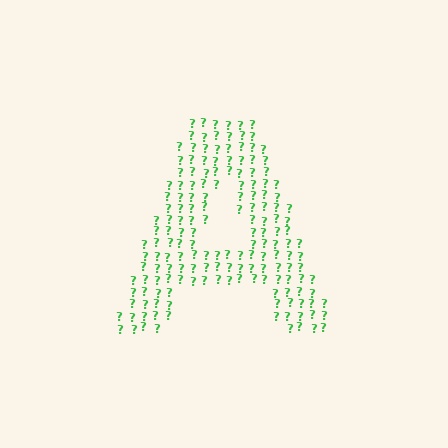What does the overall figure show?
The overall figure shows the letter A.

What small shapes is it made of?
It is made of small question marks.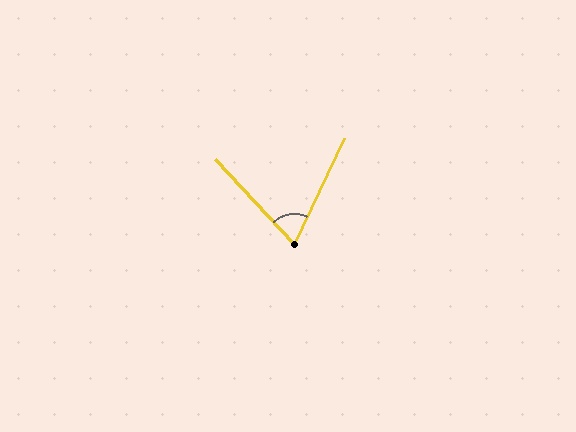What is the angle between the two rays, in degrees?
Approximately 68 degrees.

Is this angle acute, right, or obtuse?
It is acute.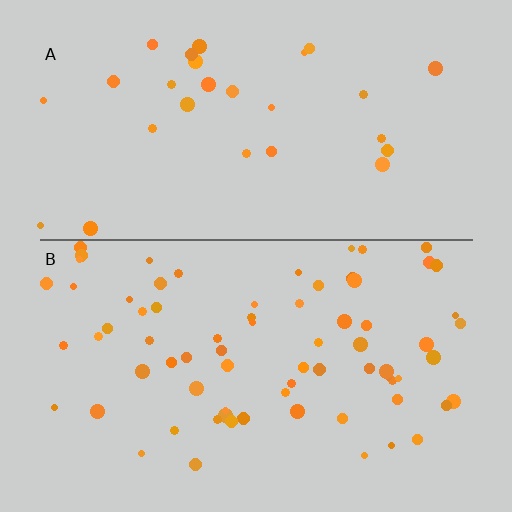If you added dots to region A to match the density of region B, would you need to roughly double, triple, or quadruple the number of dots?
Approximately triple.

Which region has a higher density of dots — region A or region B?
B (the bottom).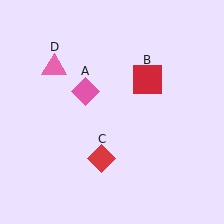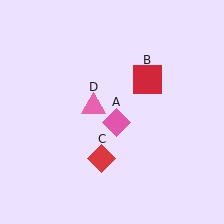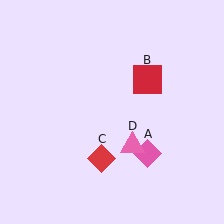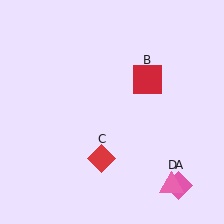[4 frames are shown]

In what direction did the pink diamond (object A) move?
The pink diamond (object A) moved down and to the right.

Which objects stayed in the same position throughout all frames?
Red square (object B) and red diamond (object C) remained stationary.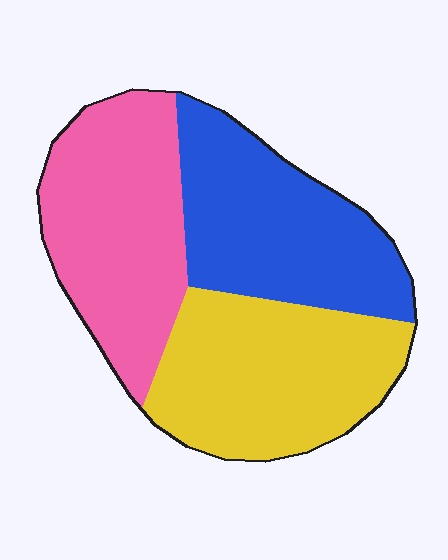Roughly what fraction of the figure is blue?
Blue takes up about one third (1/3) of the figure.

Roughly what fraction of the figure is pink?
Pink covers roughly 35% of the figure.